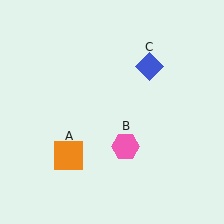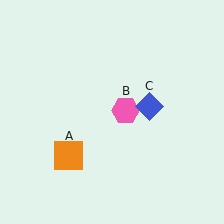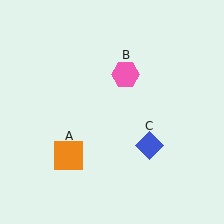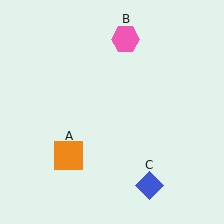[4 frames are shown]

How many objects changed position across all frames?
2 objects changed position: pink hexagon (object B), blue diamond (object C).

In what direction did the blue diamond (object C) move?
The blue diamond (object C) moved down.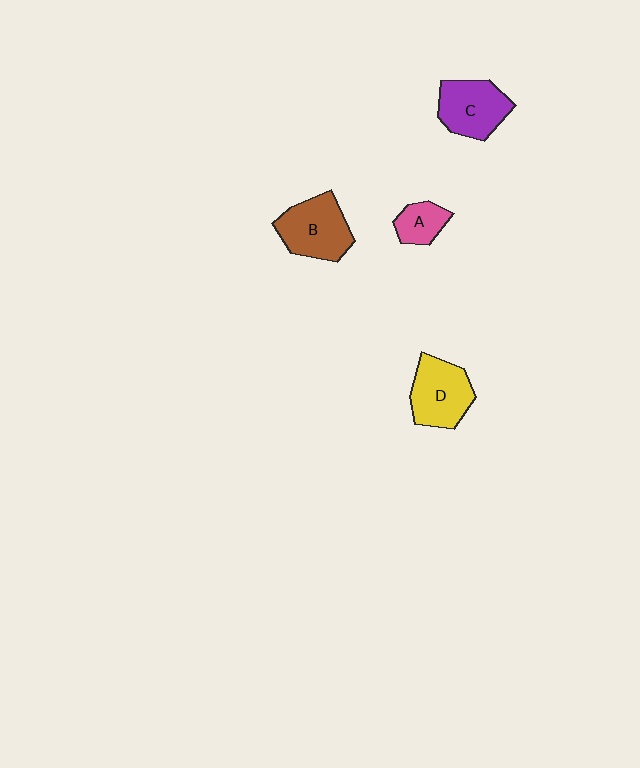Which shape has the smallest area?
Shape A (pink).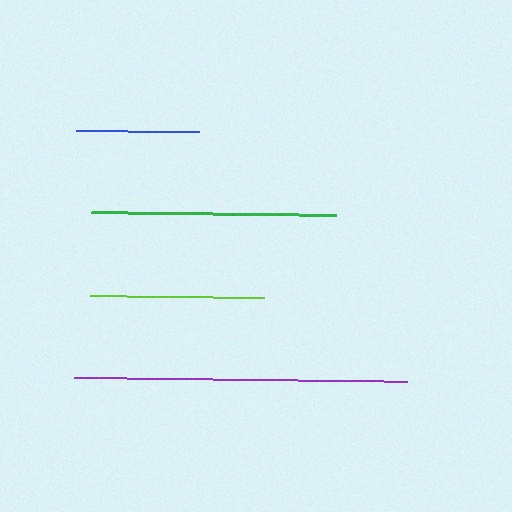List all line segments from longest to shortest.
From longest to shortest: purple, green, lime, blue.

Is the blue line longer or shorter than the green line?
The green line is longer than the blue line.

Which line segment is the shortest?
The blue line is the shortest at approximately 123 pixels.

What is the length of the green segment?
The green segment is approximately 245 pixels long.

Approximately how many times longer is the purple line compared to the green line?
The purple line is approximately 1.4 times the length of the green line.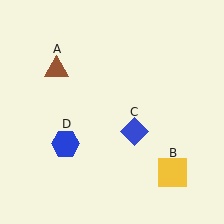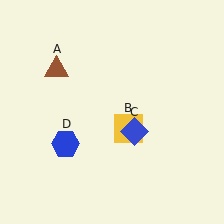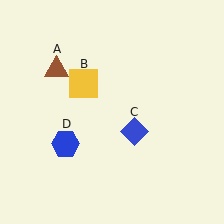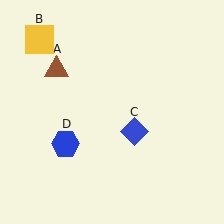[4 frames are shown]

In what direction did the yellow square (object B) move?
The yellow square (object B) moved up and to the left.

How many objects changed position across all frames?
1 object changed position: yellow square (object B).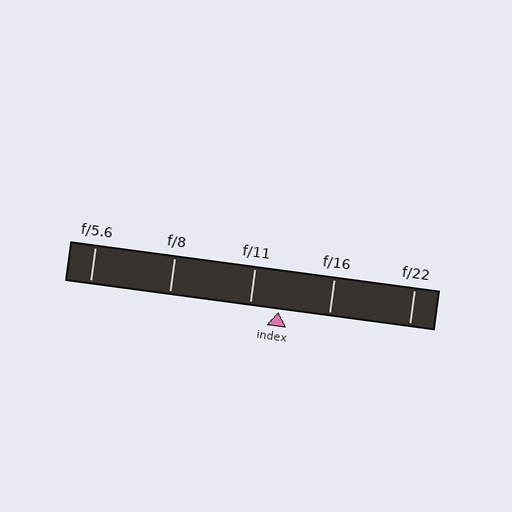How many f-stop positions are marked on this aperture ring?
There are 5 f-stop positions marked.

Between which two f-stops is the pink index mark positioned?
The index mark is between f/11 and f/16.